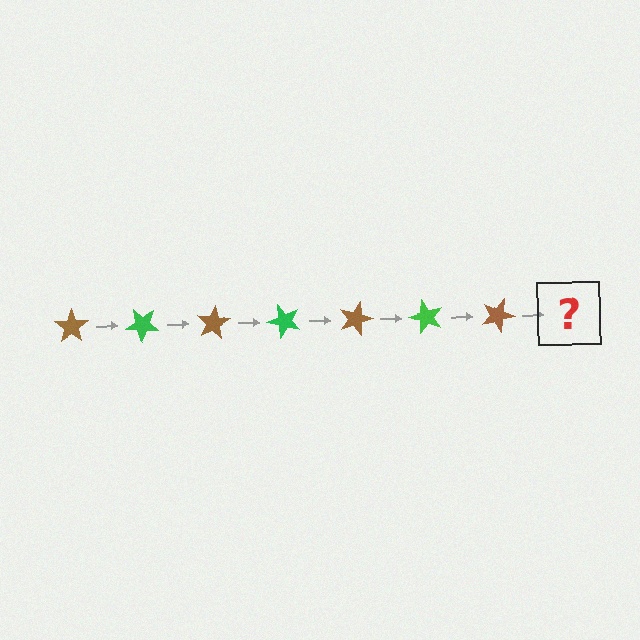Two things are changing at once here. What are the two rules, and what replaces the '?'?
The two rules are that it rotates 40 degrees each step and the color cycles through brown and green. The '?' should be a green star, rotated 280 degrees from the start.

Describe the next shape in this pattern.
It should be a green star, rotated 280 degrees from the start.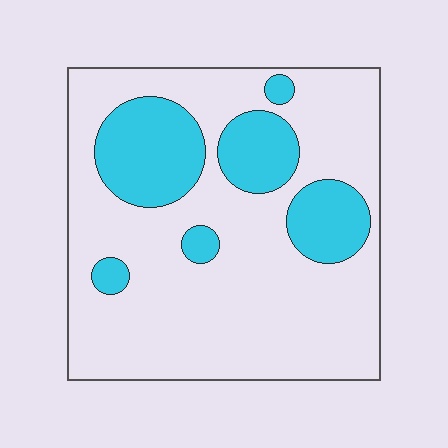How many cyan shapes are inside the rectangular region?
6.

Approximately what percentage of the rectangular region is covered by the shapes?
Approximately 25%.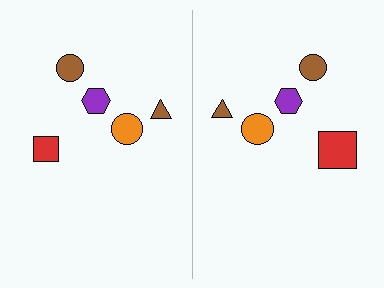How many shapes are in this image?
There are 10 shapes in this image.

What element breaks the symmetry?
The red square on the right side has a different size than its mirror counterpart.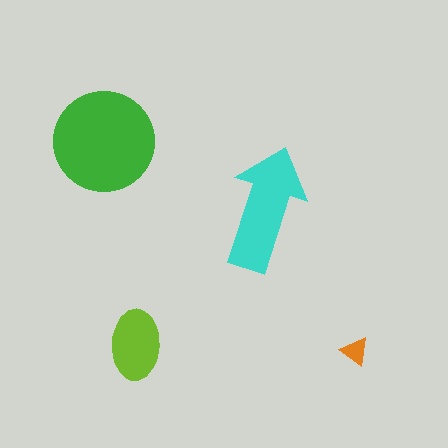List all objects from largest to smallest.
The green circle, the cyan arrow, the lime ellipse, the orange triangle.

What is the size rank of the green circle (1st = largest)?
1st.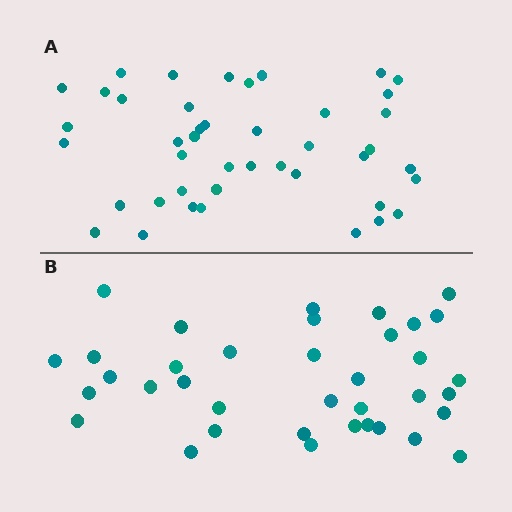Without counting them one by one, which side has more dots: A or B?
Region A (the top region) has more dots.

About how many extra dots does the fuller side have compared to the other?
Region A has about 6 more dots than region B.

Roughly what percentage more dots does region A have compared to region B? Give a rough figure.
About 15% more.